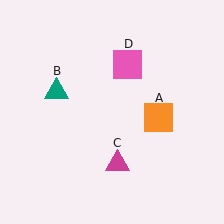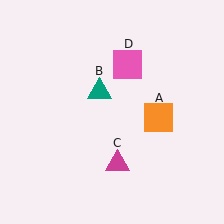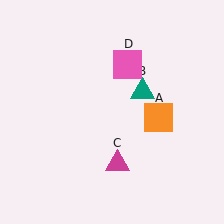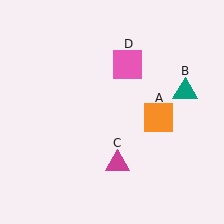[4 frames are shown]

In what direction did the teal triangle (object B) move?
The teal triangle (object B) moved right.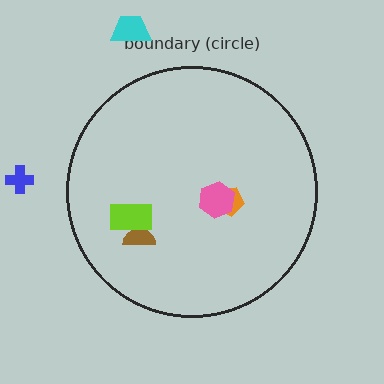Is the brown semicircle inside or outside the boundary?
Inside.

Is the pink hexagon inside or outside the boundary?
Inside.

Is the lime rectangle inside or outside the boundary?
Inside.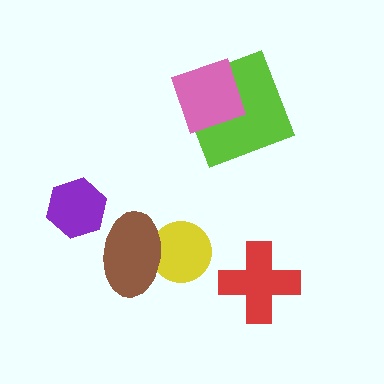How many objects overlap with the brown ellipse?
1 object overlaps with the brown ellipse.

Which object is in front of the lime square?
The pink square is in front of the lime square.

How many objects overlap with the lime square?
1 object overlaps with the lime square.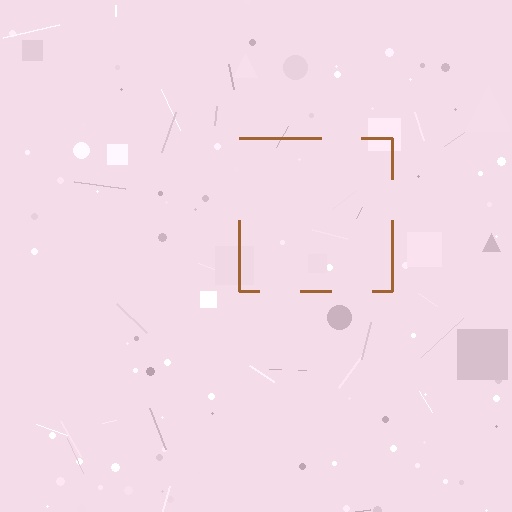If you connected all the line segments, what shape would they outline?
They would outline a square.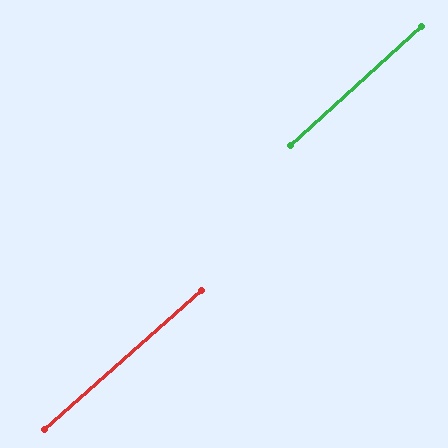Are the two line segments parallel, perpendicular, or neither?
Parallel — their directions differ by only 0.7°.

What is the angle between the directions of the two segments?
Approximately 1 degree.